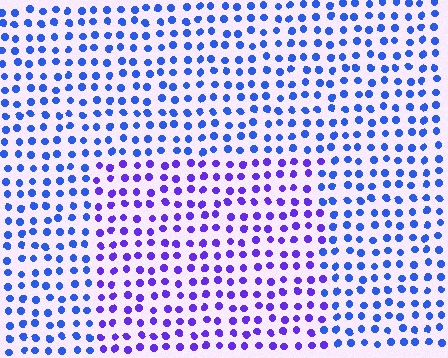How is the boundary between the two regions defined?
The boundary is defined purely by a slight shift in hue (about 34 degrees). Spacing, size, and orientation are identical on both sides.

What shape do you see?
I see a rectangle.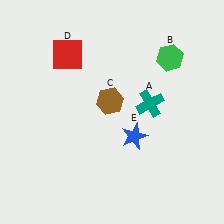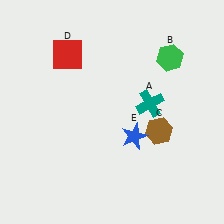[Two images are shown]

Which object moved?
The brown hexagon (C) moved right.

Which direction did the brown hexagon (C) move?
The brown hexagon (C) moved right.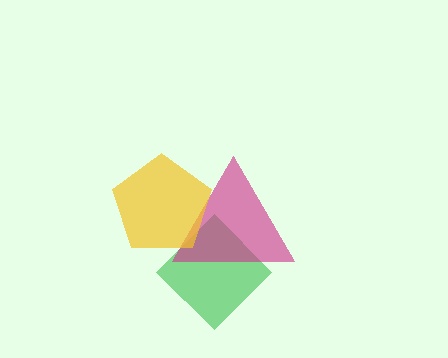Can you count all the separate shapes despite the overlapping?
Yes, there are 3 separate shapes.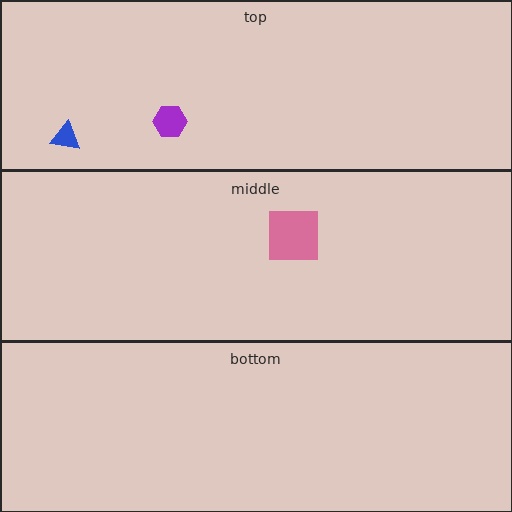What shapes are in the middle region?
The pink square.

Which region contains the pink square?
The middle region.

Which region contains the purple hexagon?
The top region.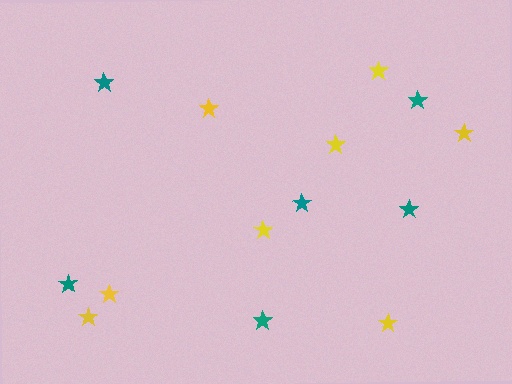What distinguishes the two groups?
There are 2 groups: one group of yellow stars (8) and one group of teal stars (6).